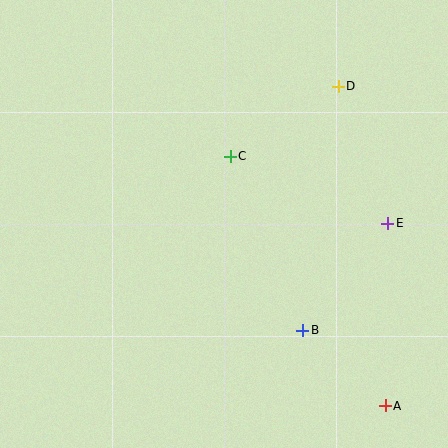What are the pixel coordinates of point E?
Point E is at (388, 223).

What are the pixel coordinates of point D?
Point D is at (338, 86).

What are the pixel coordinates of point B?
Point B is at (303, 330).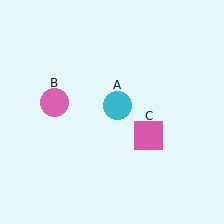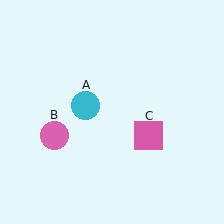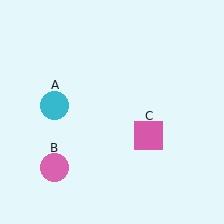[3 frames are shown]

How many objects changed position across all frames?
2 objects changed position: cyan circle (object A), pink circle (object B).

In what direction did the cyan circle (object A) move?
The cyan circle (object A) moved left.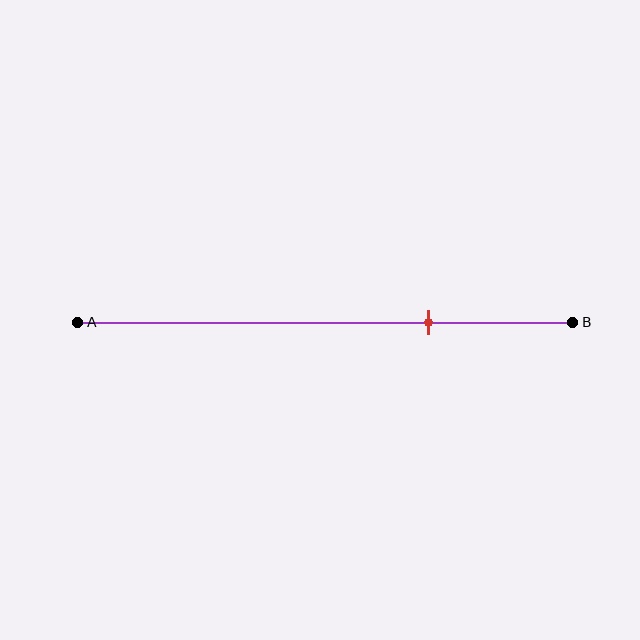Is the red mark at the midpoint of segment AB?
No, the mark is at about 70% from A, not at the 50% midpoint.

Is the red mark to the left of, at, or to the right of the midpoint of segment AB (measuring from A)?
The red mark is to the right of the midpoint of segment AB.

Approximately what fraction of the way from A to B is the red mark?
The red mark is approximately 70% of the way from A to B.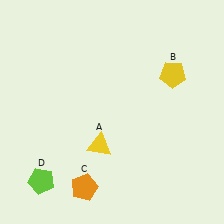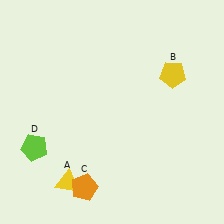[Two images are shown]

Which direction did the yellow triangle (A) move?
The yellow triangle (A) moved down.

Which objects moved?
The objects that moved are: the yellow triangle (A), the lime pentagon (D).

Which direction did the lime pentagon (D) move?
The lime pentagon (D) moved up.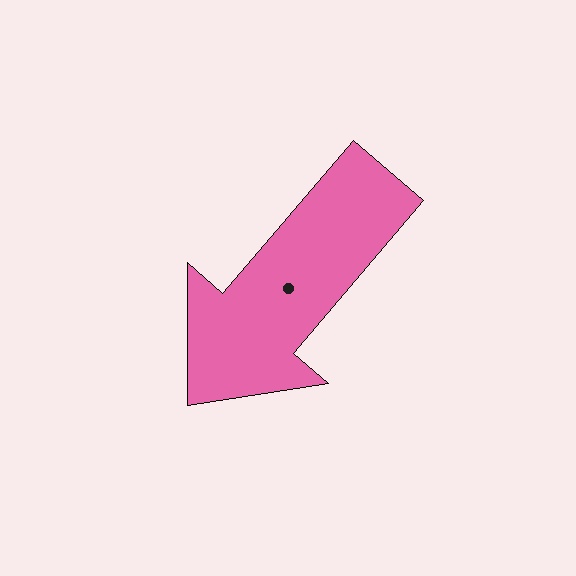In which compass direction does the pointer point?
Southwest.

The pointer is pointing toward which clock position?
Roughly 7 o'clock.